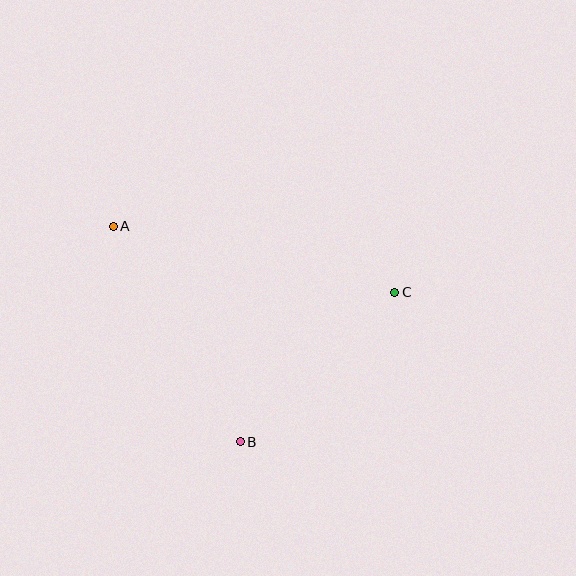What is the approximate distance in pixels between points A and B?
The distance between A and B is approximately 251 pixels.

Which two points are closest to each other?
Points B and C are closest to each other.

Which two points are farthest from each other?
Points A and C are farthest from each other.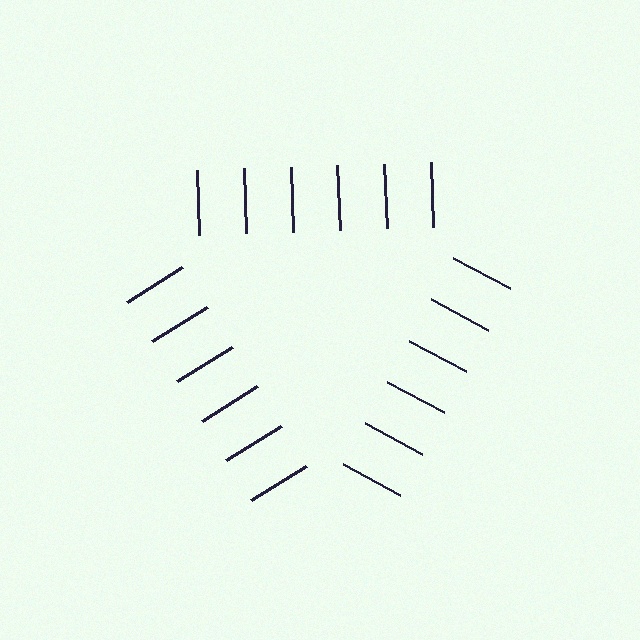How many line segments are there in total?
18 — 6 along each of the 3 edges.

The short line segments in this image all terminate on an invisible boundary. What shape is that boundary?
An illusory triangle — the line segments terminate on its edges but no continuous stroke is drawn.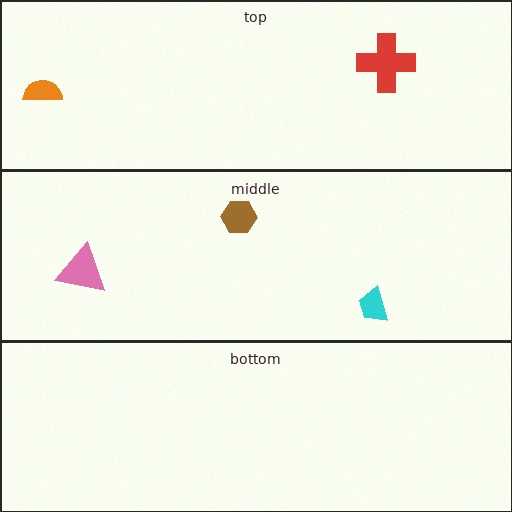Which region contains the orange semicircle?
The top region.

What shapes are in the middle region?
The pink triangle, the cyan trapezoid, the brown hexagon.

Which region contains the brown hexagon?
The middle region.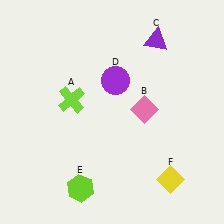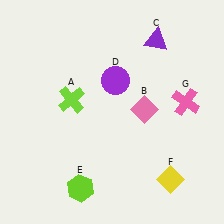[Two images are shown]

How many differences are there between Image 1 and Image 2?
There is 1 difference between the two images.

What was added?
A pink cross (G) was added in Image 2.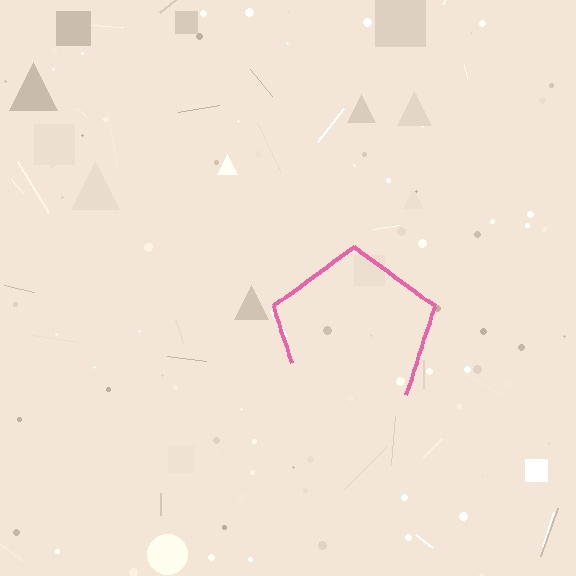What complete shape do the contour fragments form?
The contour fragments form a pentagon.